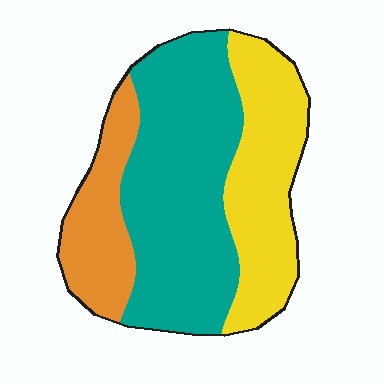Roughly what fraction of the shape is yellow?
Yellow takes up about one third (1/3) of the shape.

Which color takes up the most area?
Teal, at roughly 50%.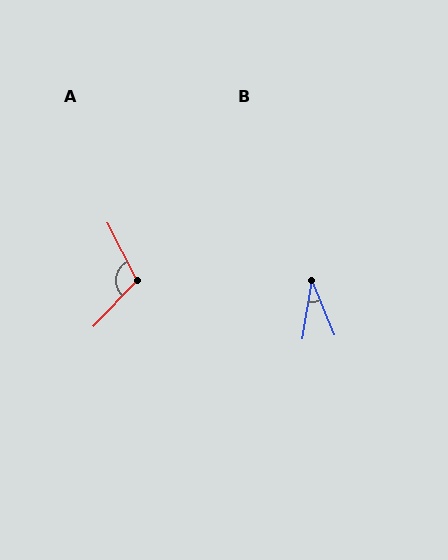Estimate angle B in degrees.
Approximately 32 degrees.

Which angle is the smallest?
B, at approximately 32 degrees.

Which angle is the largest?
A, at approximately 108 degrees.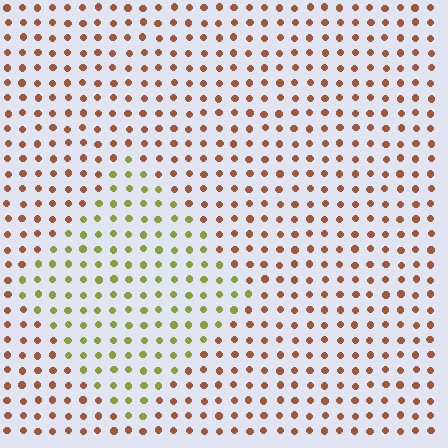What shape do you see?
I see a diamond.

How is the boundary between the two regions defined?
The boundary is defined purely by a slight shift in hue (about 54 degrees). Spacing, size, and orientation are identical on both sides.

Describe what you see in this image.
The image is filled with small brown elements in a uniform arrangement. A diamond-shaped region is visible where the elements are tinted to a slightly different hue, forming a subtle color boundary.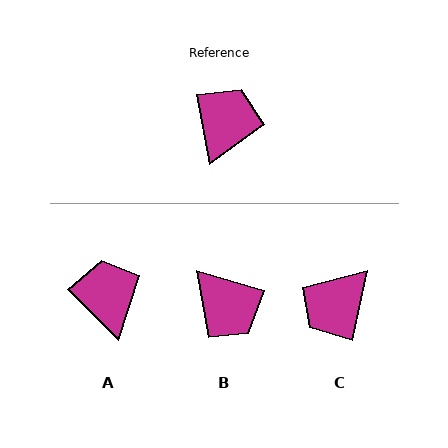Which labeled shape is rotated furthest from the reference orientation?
C, about 157 degrees away.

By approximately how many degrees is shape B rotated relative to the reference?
Approximately 117 degrees clockwise.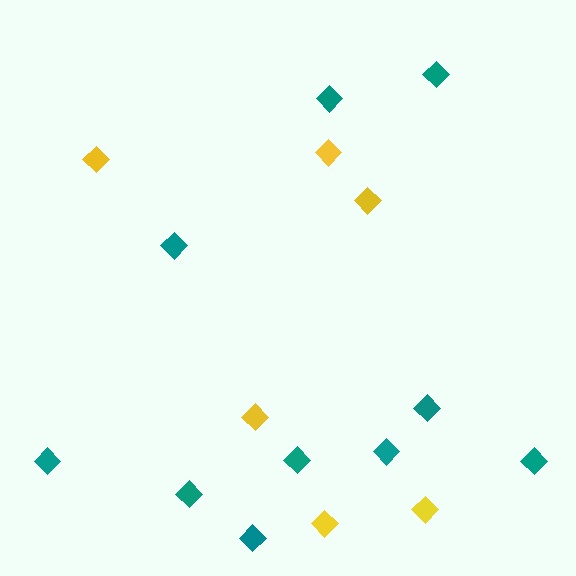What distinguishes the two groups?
There are 2 groups: one group of yellow diamonds (6) and one group of teal diamonds (10).